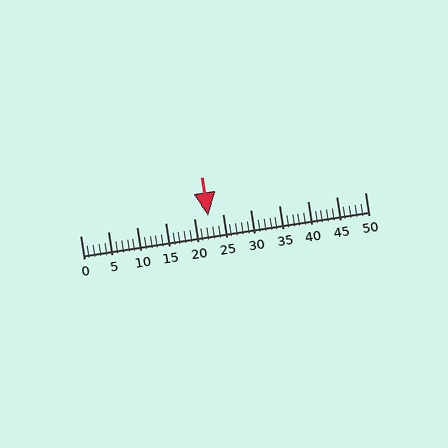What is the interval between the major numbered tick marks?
The major tick marks are spaced 5 units apart.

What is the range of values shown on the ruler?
The ruler shows values from 0 to 50.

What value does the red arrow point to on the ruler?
The red arrow points to approximately 22.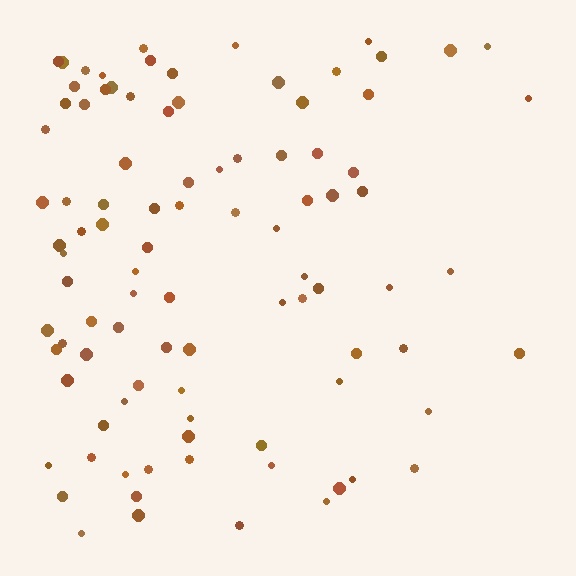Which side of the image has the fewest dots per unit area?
The right.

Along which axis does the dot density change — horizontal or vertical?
Horizontal.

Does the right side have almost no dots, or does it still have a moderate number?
Still a moderate number, just noticeably fewer than the left.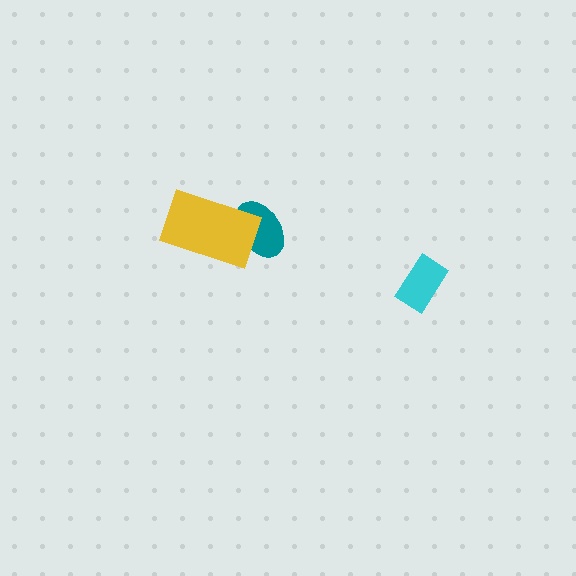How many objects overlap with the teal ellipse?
1 object overlaps with the teal ellipse.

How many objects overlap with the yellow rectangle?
1 object overlaps with the yellow rectangle.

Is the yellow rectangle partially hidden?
No, no other shape covers it.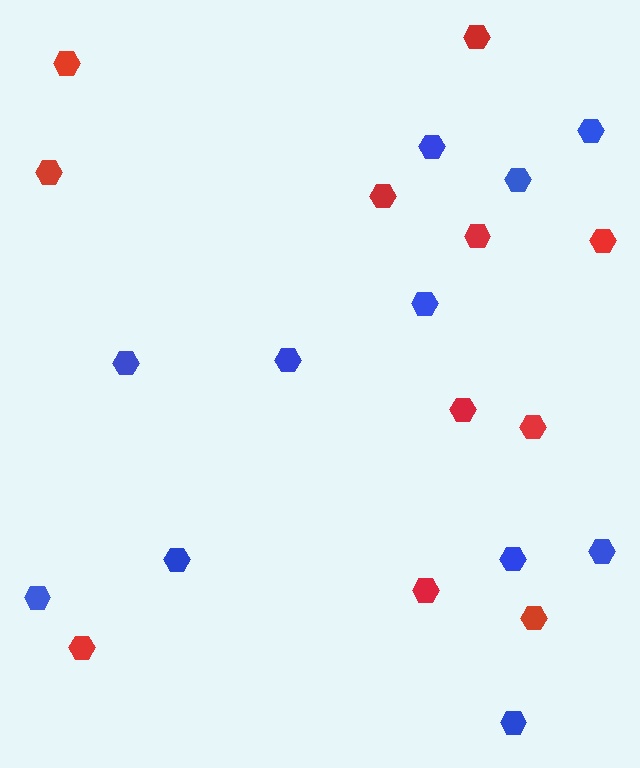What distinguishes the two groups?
There are 2 groups: one group of red hexagons (11) and one group of blue hexagons (11).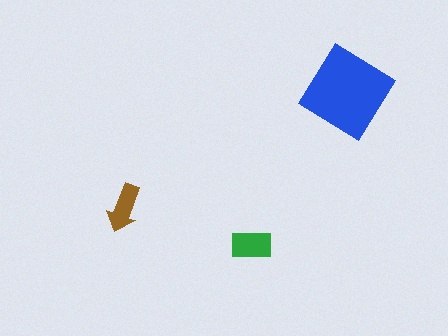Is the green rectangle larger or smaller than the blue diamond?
Smaller.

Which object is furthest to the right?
The blue diamond is rightmost.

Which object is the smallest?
The brown arrow.